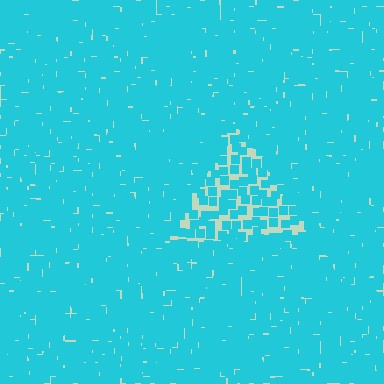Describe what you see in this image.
The image contains small cyan elements arranged at two different densities. A triangle-shaped region is visible where the elements are less densely packed than the surrounding area.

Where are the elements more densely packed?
The elements are more densely packed outside the triangle boundary.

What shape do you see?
I see a triangle.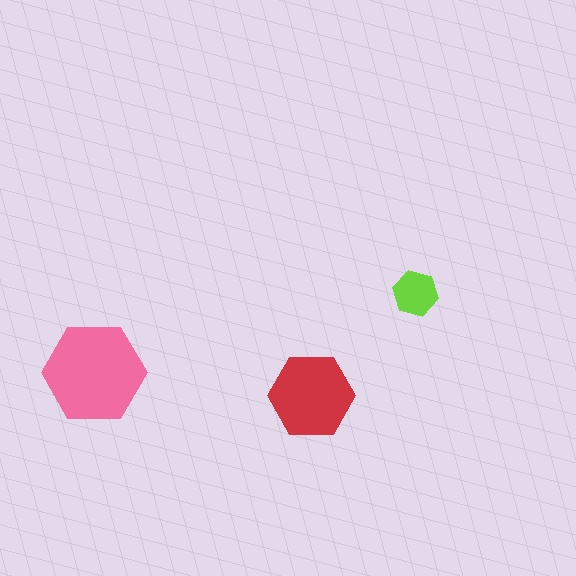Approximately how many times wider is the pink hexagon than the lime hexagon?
About 2 times wider.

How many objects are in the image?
There are 3 objects in the image.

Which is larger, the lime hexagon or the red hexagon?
The red one.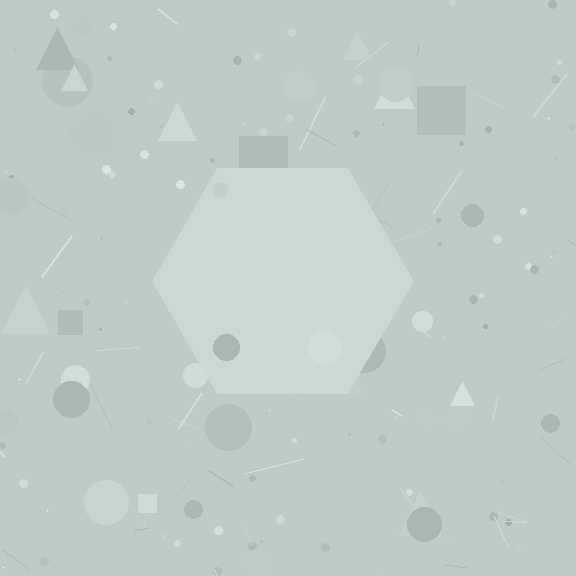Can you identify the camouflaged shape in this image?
The camouflaged shape is a hexagon.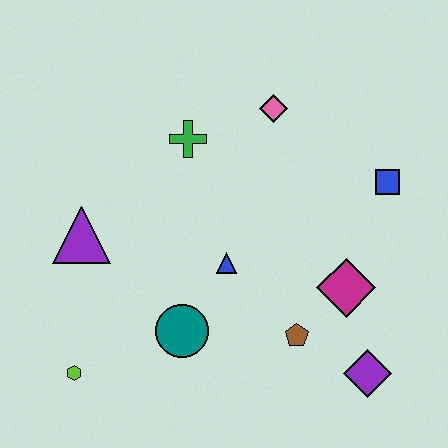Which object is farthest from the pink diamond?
The lime hexagon is farthest from the pink diamond.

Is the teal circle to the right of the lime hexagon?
Yes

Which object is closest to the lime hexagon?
The teal circle is closest to the lime hexagon.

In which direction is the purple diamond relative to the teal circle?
The purple diamond is to the right of the teal circle.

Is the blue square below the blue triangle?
No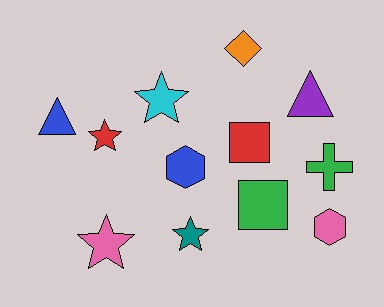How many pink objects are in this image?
There are 2 pink objects.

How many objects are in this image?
There are 12 objects.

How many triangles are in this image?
There are 2 triangles.